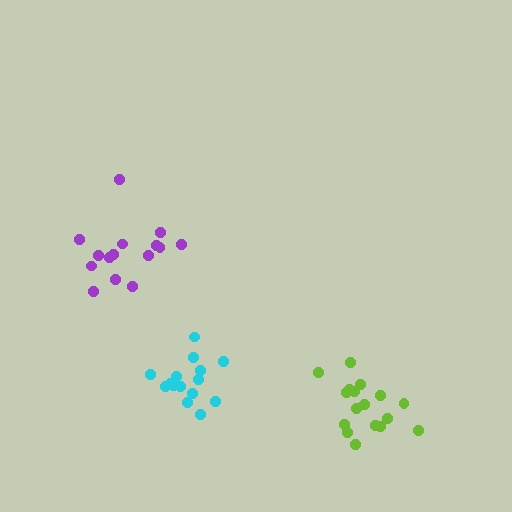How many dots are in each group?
Group 1: 15 dots, Group 2: 15 dots, Group 3: 17 dots (47 total).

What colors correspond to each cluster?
The clusters are colored: cyan, purple, lime.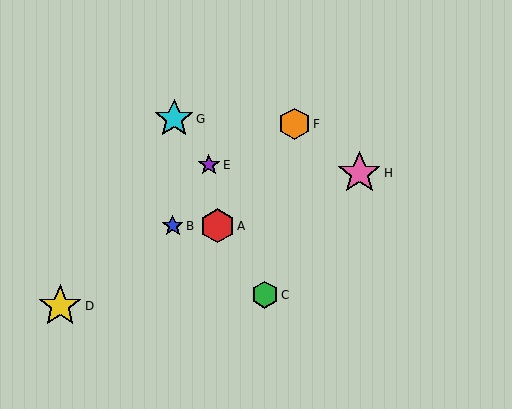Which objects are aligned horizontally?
Objects A, B are aligned horizontally.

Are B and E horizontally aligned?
No, B is at y≈226 and E is at y≈165.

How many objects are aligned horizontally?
2 objects (A, B) are aligned horizontally.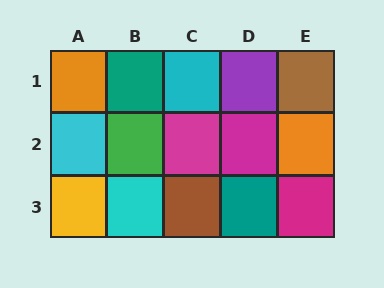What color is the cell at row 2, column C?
Magenta.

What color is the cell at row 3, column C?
Brown.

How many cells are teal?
2 cells are teal.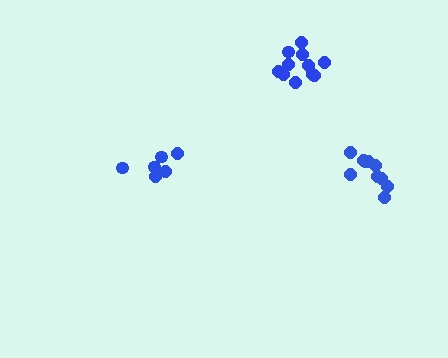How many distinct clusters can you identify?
There are 3 distinct clusters.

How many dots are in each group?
Group 1: 6 dots, Group 2: 11 dots, Group 3: 10 dots (27 total).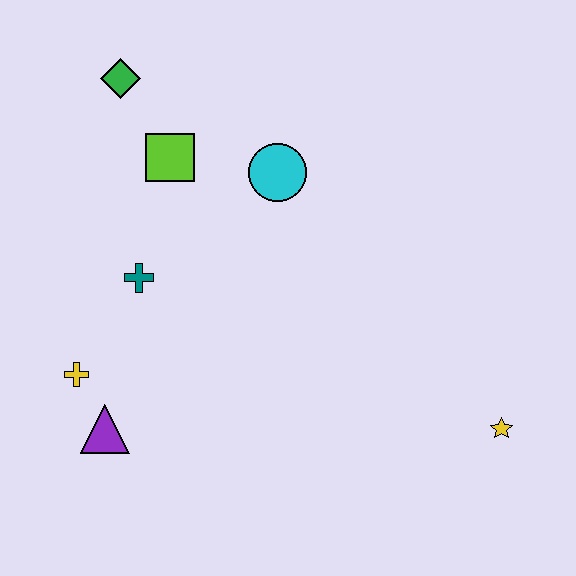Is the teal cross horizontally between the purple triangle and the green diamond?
No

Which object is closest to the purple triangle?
The yellow cross is closest to the purple triangle.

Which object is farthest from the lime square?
The yellow star is farthest from the lime square.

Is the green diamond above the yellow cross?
Yes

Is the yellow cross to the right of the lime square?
No